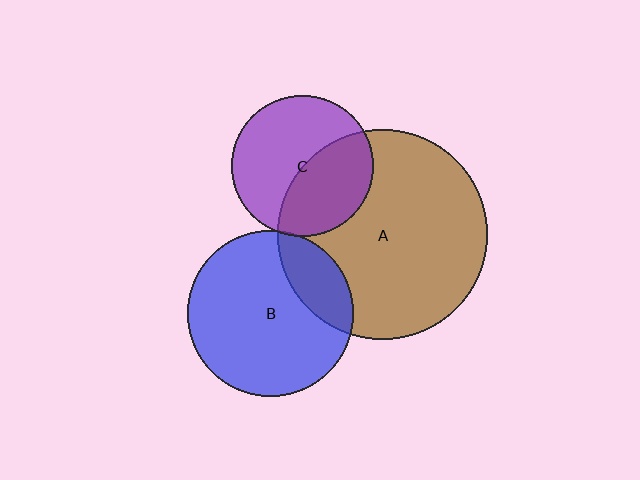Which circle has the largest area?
Circle A (brown).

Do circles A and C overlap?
Yes.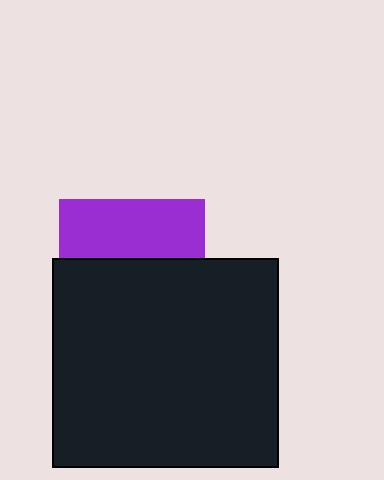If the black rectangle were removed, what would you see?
You would see the complete purple square.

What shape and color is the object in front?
The object in front is a black rectangle.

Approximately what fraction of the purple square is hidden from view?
Roughly 60% of the purple square is hidden behind the black rectangle.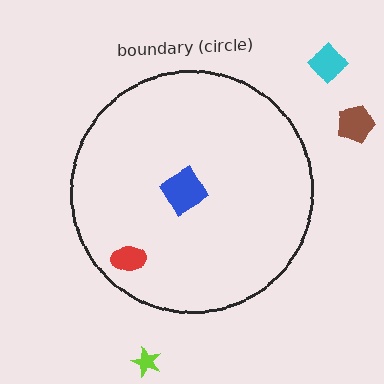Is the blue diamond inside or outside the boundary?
Inside.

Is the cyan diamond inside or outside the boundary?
Outside.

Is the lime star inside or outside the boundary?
Outside.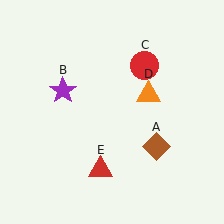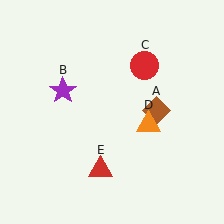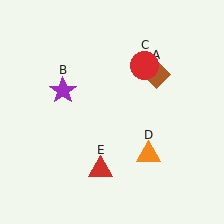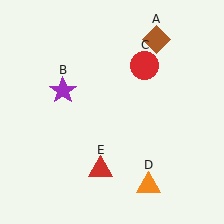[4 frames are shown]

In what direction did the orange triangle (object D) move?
The orange triangle (object D) moved down.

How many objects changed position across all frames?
2 objects changed position: brown diamond (object A), orange triangle (object D).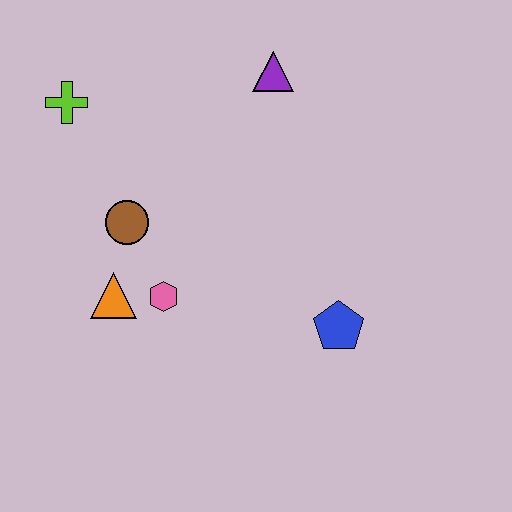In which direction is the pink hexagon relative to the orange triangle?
The pink hexagon is to the right of the orange triangle.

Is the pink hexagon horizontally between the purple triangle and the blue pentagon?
No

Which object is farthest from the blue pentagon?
The lime cross is farthest from the blue pentagon.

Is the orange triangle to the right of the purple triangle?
No